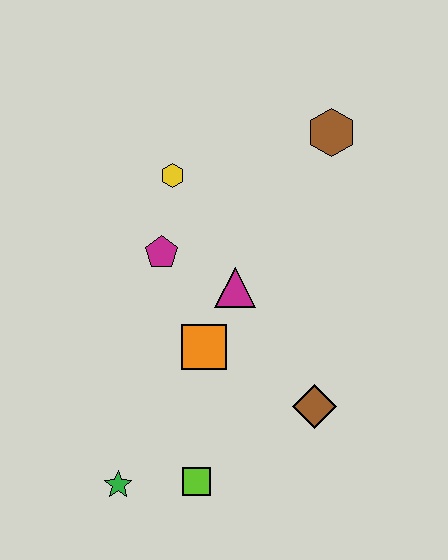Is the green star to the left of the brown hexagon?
Yes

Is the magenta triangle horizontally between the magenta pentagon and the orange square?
No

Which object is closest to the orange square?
The magenta triangle is closest to the orange square.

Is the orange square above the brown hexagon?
No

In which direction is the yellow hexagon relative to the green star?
The yellow hexagon is above the green star.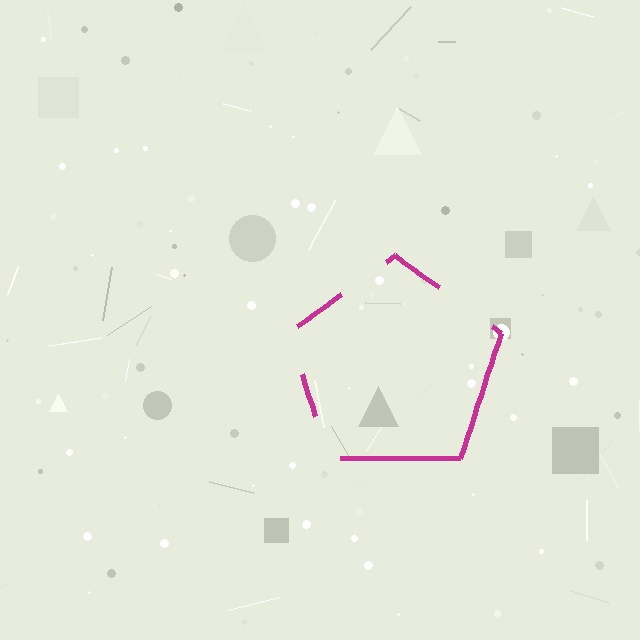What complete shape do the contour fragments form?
The contour fragments form a pentagon.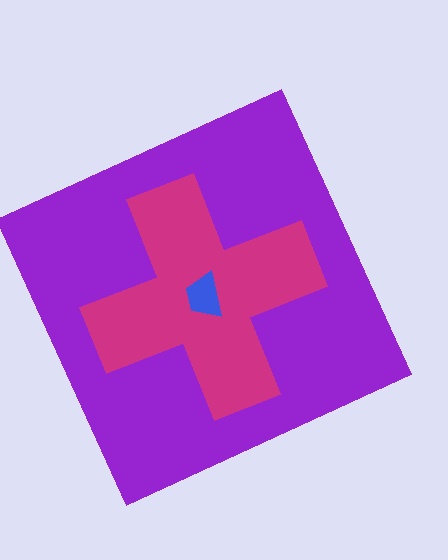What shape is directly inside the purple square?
The magenta cross.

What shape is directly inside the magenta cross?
The blue trapezoid.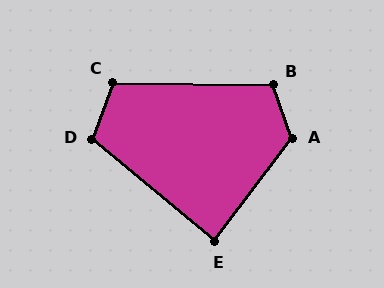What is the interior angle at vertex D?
Approximately 110 degrees (obtuse).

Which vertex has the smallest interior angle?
E, at approximately 87 degrees.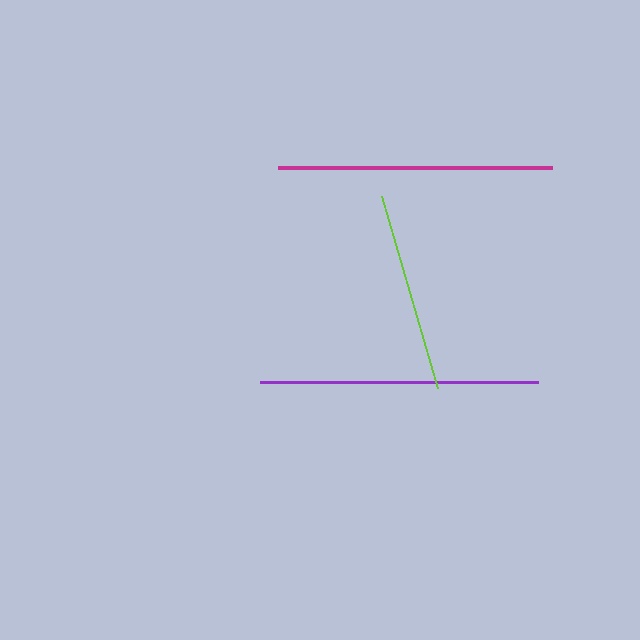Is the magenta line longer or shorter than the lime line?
The magenta line is longer than the lime line.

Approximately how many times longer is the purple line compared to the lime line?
The purple line is approximately 1.4 times the length of the lime line.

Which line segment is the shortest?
The lime line is the shortest at approximately 200 pixels.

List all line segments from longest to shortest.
From longest to shortest: purple, magenta, lime.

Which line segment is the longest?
The purple line is the longest at approximately 278 pixels.